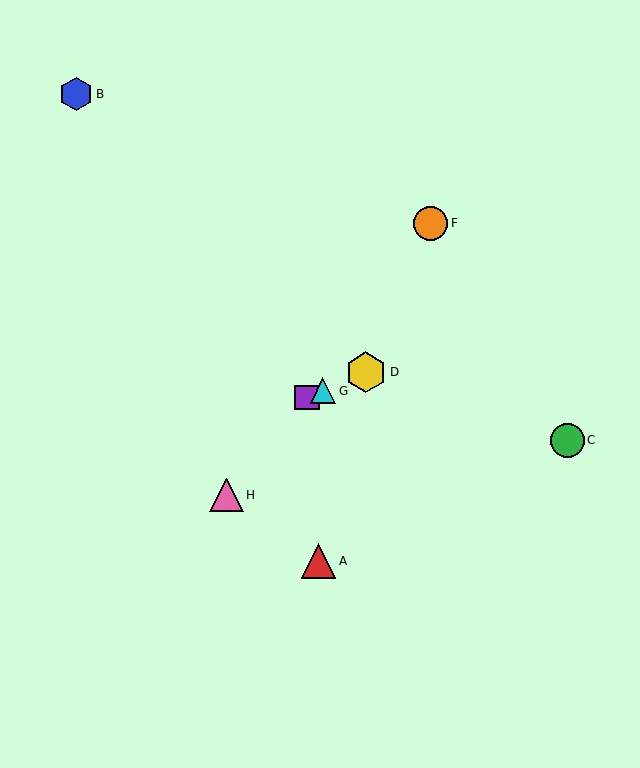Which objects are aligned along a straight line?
Objects D, E, G are aligned along a straight line.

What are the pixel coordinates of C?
Object C is at (567, 440).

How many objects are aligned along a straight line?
3 objects (D, E, G) are aligned along a straight line.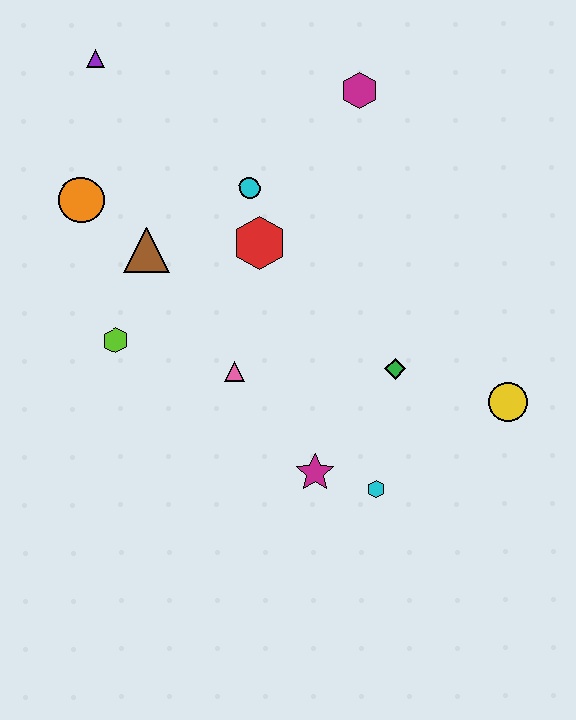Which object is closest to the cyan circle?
The red hexagon is closest to the cyan circle.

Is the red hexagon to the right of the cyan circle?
Yes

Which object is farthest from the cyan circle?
The yellow circle is farthest from the cyan circle.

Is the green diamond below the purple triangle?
Yes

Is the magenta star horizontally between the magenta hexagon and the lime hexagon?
Yes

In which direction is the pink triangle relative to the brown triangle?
The pink triangle is below the brown triangle.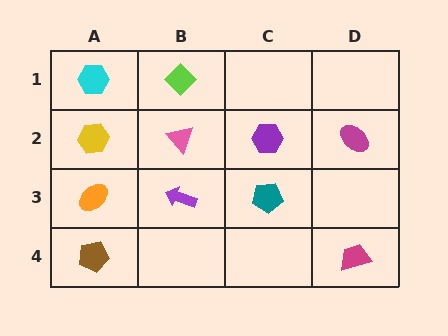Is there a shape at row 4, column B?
No, that cell is empty.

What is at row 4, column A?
A brown pentagon.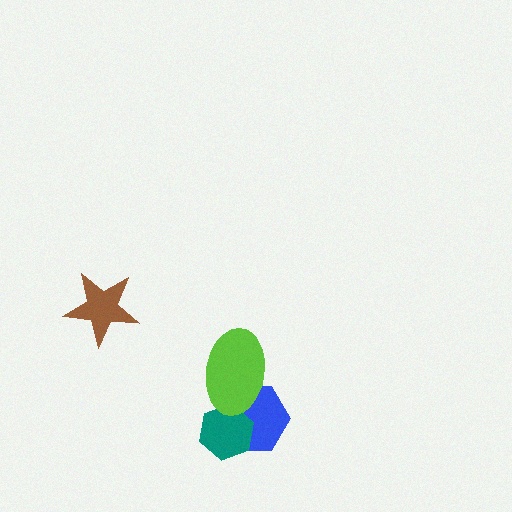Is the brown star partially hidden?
No, no other shape covers it.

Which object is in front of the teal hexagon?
The lime ellipse is in front of the teal hexagon.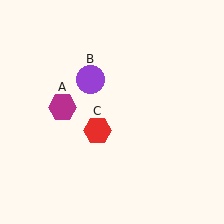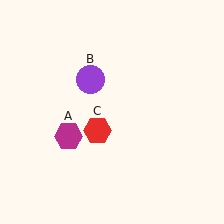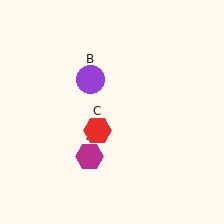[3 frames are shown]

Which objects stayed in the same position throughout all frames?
Purple circle (object B) and red hexagon (object C) remained stationary.